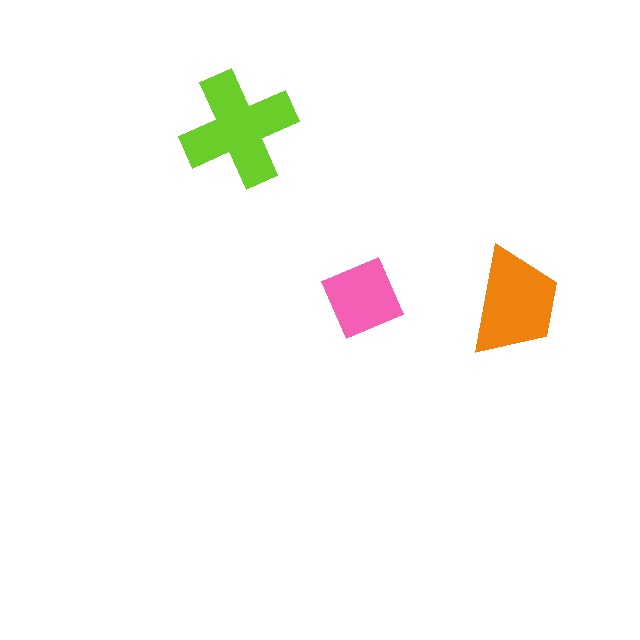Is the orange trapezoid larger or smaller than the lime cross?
Smaller.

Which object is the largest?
The lime cross.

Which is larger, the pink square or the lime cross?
The lime cross.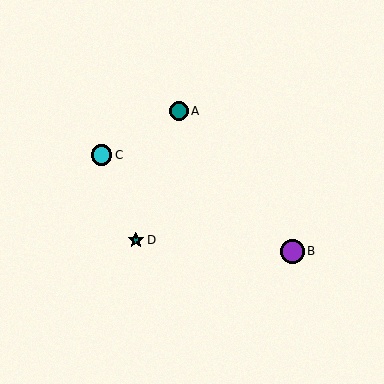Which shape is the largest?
The purple circle (labeled B) is the largest.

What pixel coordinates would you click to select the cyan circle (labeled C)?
Click at (102, 155) to select the cyan circle C.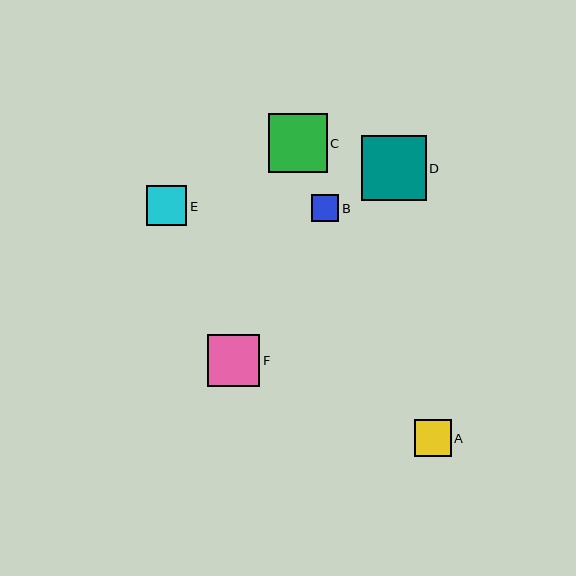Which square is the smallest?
Square B is the smallest with a size of approximately 27 pixels.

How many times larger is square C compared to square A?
Square C is approximately 1.6 times the size of square A.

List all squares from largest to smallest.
From largest to smallest: D, C, F, E, A, B.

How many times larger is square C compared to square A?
Square C is approximately 1.6 times the size of square A.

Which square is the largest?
Square D is the largest with a size of approximately 65 pixels.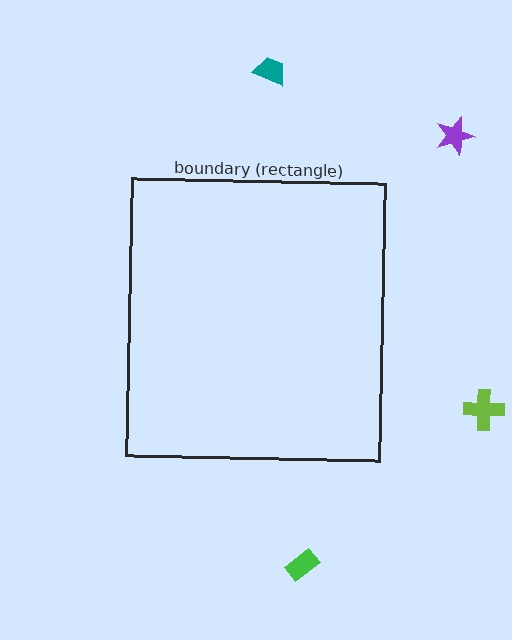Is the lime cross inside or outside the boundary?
Outside.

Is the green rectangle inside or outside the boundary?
Outside.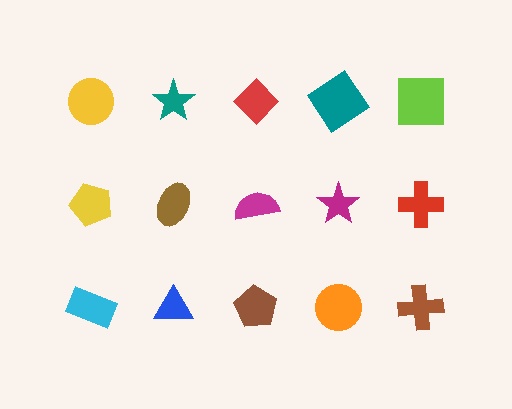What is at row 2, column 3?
A magenta semicircle.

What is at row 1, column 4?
A teal diamond.